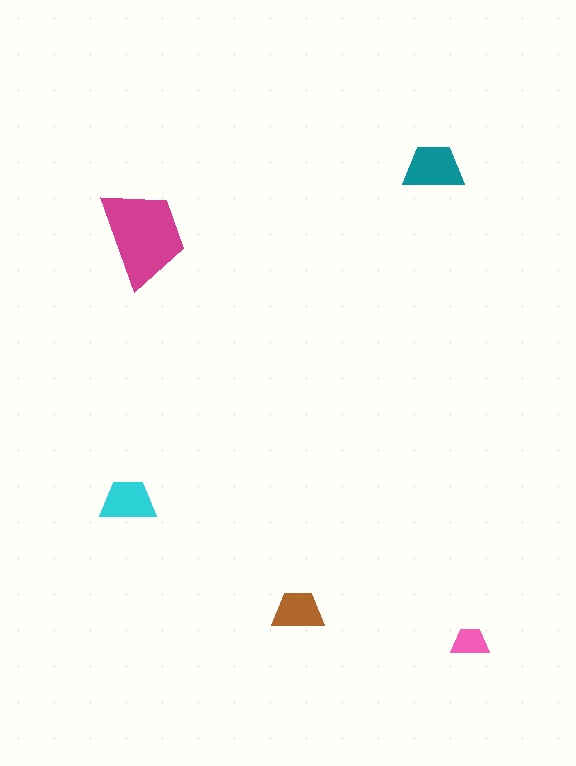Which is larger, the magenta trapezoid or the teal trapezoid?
The magenta one.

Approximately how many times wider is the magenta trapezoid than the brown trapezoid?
About 2 times wider.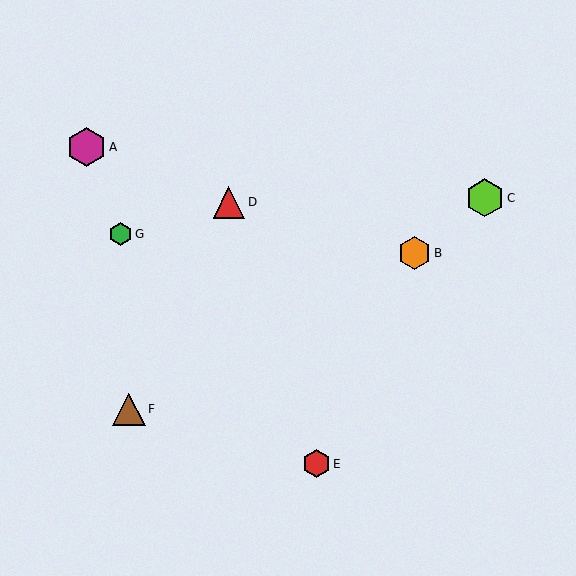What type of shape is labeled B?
Shape B is an orange hexagon.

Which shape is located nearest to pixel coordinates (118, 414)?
The brown triangle (labeled F) at (129, 409) is nearest to that location.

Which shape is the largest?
The magenta hexagon (labeled A) is the largest.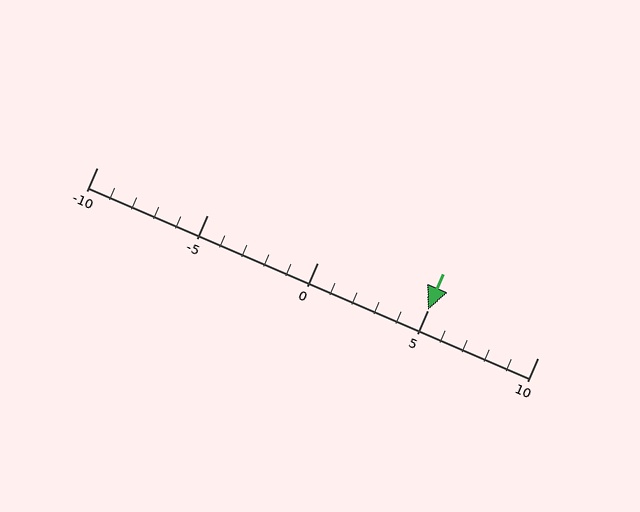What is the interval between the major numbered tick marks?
The major tick marks are spaced 5 units apart.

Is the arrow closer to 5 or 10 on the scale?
The arrow is closer to 5.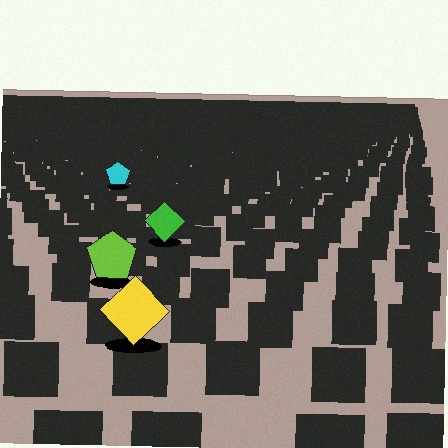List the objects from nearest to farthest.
From nearest to farthest: the yellow diamond, the lime pentagon, the green diamond, the cyan pentagon.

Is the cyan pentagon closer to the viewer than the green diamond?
No. The green diamond is closer — you can tell from the texture gradient: the ground texture is coarser near it.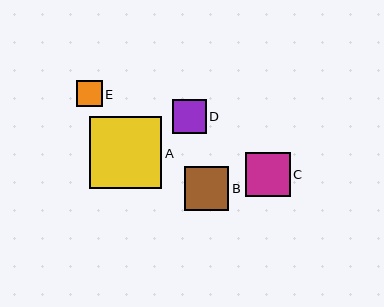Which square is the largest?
Square A is the largest with a size of approximately 72 pixels.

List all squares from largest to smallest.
From largest to smallest: A, C, B, D, E.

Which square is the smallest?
Square E is the smallest with a size of approximately 26 pixels.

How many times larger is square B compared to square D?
Square B is approximately 1.3 times the size of square D.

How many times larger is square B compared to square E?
Square B is approximately 1.7 times the size of square E.